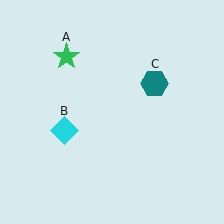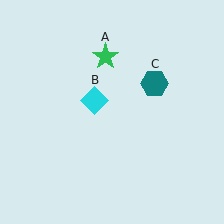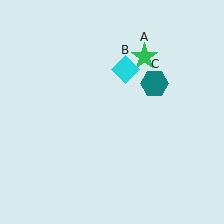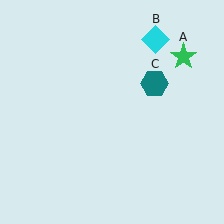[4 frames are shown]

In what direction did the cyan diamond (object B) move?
The cyan diamond (object B) moved up and to the right.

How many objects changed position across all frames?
2 objects changed position: green star (object A), cyan diamond (object B).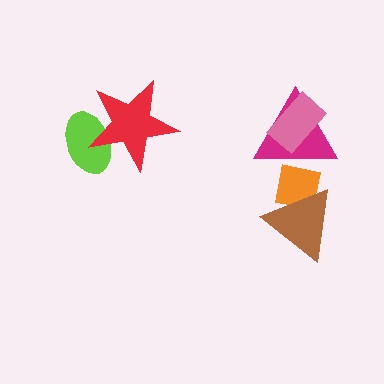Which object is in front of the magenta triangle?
The pink rectangle is in front of the magenta triangle.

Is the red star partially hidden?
No, no other shape covers it.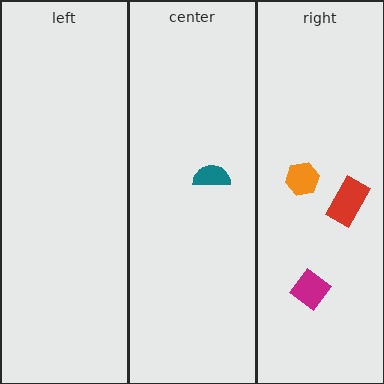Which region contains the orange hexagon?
The right region.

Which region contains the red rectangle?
The right region.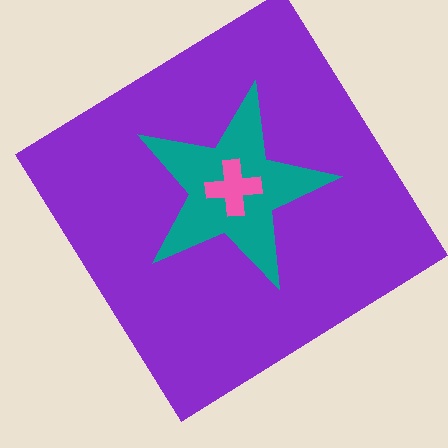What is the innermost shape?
The pink cross.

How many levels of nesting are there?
3.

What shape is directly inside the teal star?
The pink cross.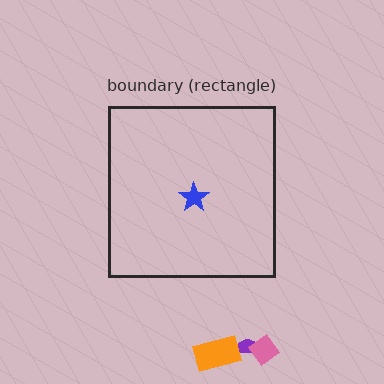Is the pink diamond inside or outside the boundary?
Outside.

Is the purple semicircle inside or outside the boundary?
Outside.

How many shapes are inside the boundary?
1 inside, 3 outside.